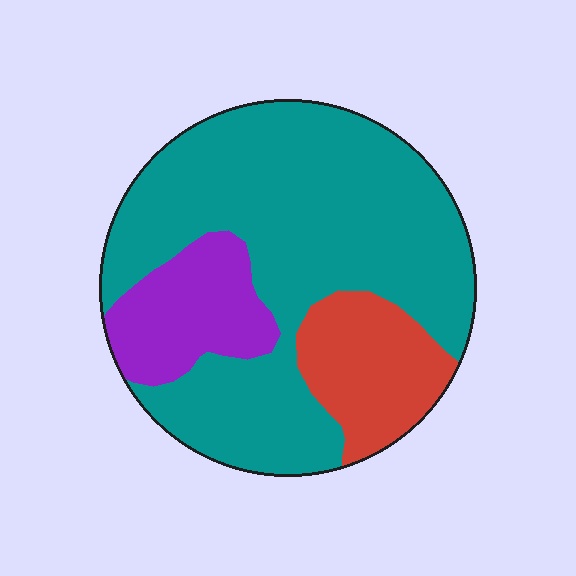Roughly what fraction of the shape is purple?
Purple takes up less than a quarter of the shape.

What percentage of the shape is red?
Red takes up about one sixth (1/6) of the shape.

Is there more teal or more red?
Teal.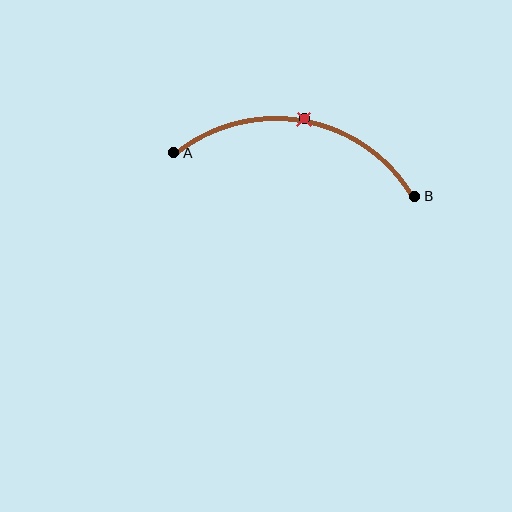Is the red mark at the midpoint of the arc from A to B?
Yes. The red mark lies on the arc at equal arc-length from both A and B — it is the arc midpoint.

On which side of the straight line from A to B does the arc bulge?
The arc bulges above the straight line connecting A and B.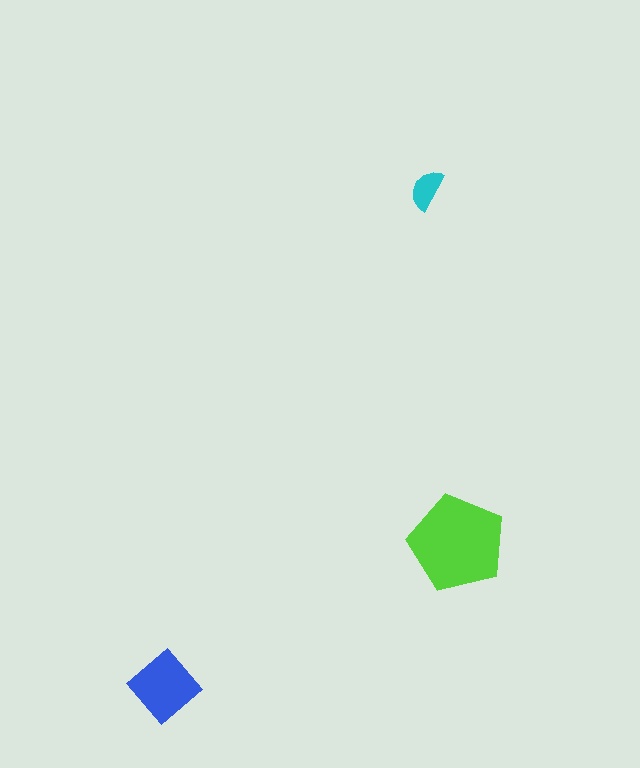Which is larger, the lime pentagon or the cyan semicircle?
The lime pentagon.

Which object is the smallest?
The cyan semicircle.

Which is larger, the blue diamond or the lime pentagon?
The lime pentagon.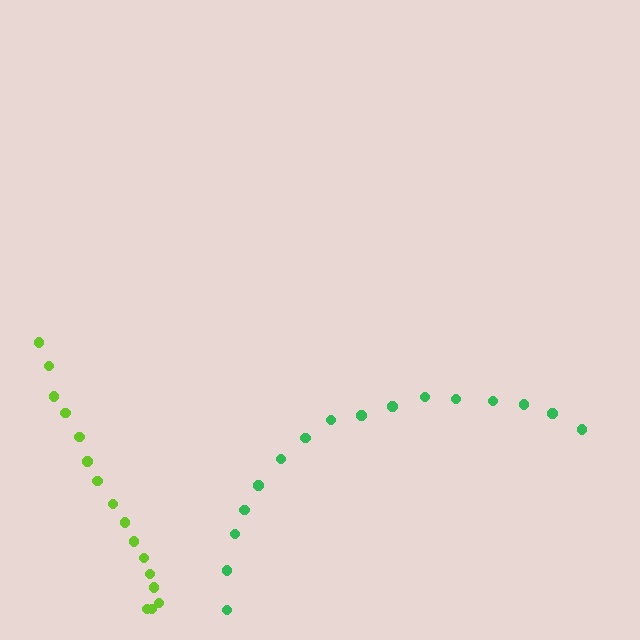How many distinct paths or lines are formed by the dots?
There are 2 distinct paths.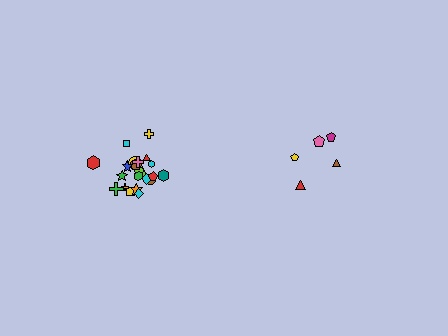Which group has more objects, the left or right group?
The left group.